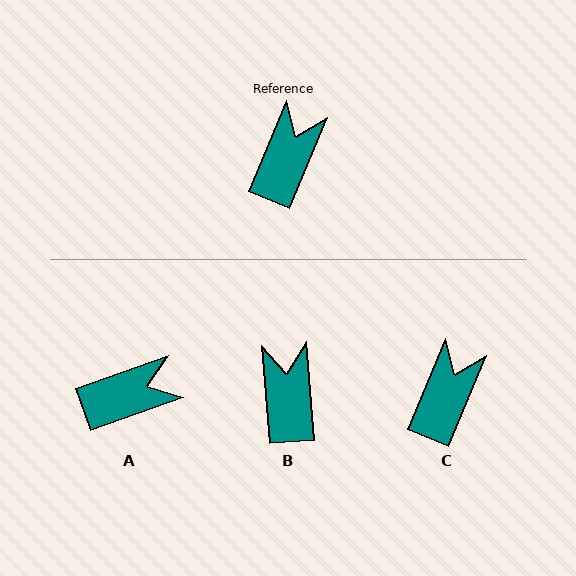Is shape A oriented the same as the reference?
No, it is off by about 48 degrees.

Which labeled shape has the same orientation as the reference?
C.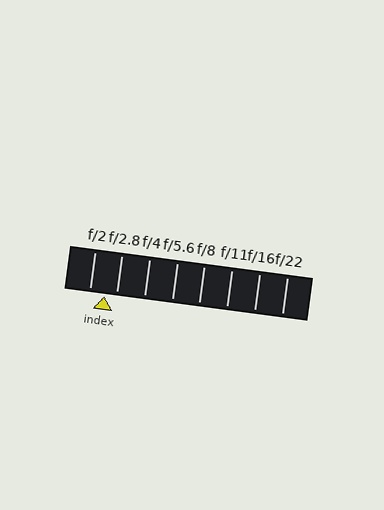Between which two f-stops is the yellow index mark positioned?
The index mark is between f/2 and f/2.8.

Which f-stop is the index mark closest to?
The index mark is closest to f/2.8.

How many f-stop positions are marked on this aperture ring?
There are 8 f-stop positions marked.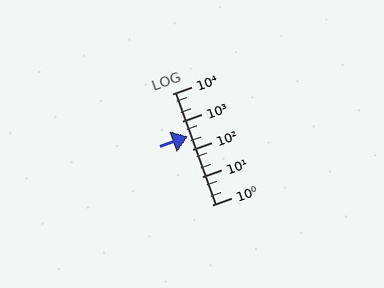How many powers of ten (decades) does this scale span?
The scale spans 4 decades, from 1 to 10000.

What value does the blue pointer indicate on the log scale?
The pointer indicates approximately 280.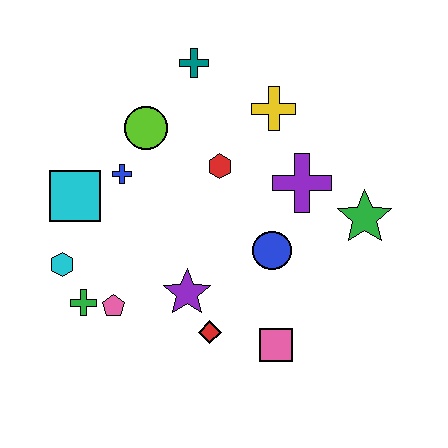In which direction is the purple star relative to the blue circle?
The purple star is to the left of the blue circle.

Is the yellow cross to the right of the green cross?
Yes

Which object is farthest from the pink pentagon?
The green star is farthest from the pink pentagon.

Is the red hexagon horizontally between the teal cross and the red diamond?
No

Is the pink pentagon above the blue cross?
No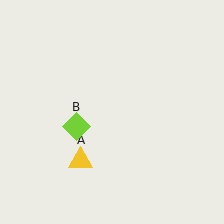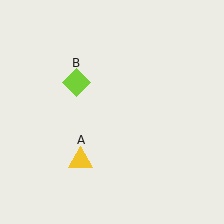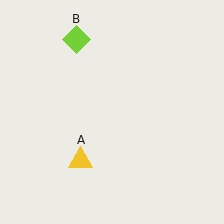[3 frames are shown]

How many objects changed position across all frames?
1 object changed position: lime diamond (object B).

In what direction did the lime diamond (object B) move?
The lime diamond (object B) moved up.